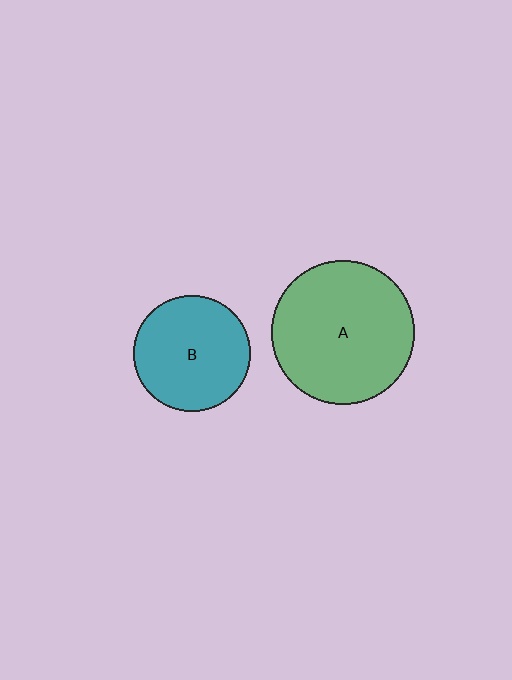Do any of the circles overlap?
No, none of the circles overlap.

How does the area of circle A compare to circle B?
Approximately 1.5 times.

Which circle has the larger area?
Circle A (green).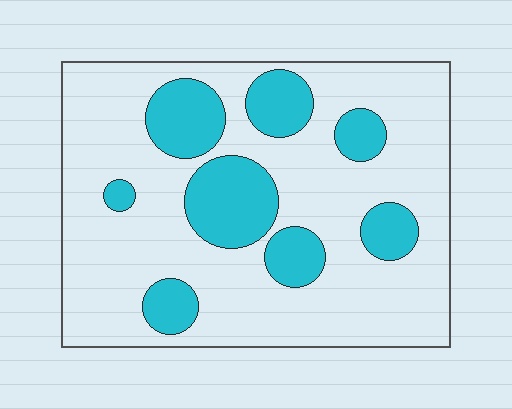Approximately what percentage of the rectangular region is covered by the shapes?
Approximately 25%.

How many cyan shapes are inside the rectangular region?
8.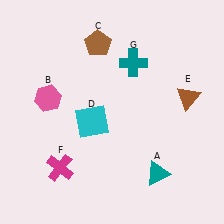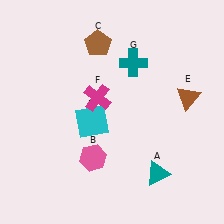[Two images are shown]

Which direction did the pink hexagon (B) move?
The pink hexagon (B) moved down.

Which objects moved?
The objects that moved are: the pink hexagon (B), the magenta cross (F).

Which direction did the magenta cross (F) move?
The magenta cross (F) moved up.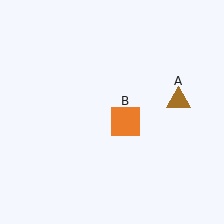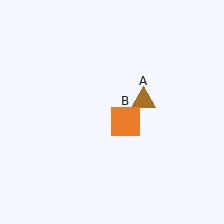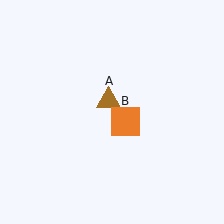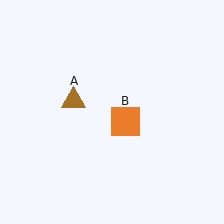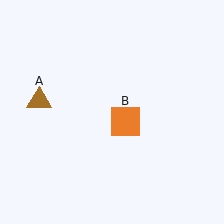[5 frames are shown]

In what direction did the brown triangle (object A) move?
The brown triangle (object A) moved left.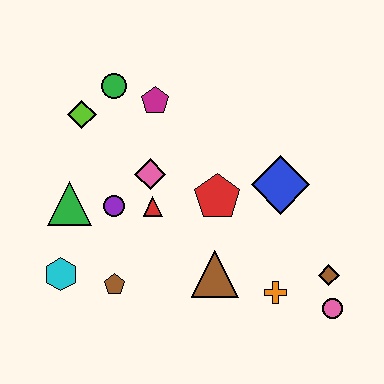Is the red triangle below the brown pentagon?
No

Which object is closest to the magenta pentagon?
The green circle is closest to the magenta pentagon.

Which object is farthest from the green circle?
The pink circle is farthest from the green circle.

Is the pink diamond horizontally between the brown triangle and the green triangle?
Yes